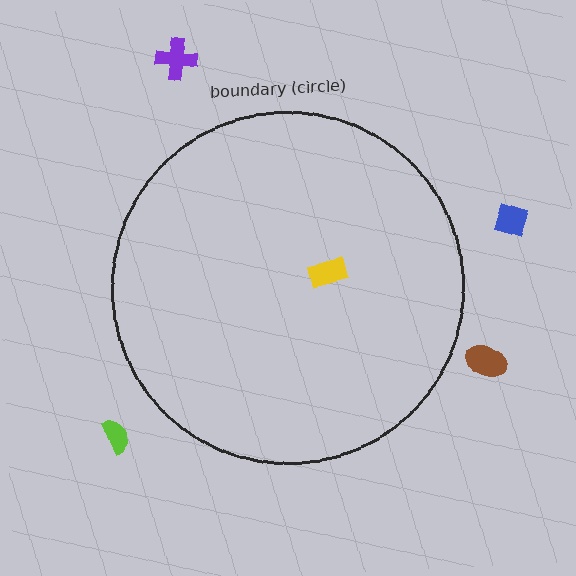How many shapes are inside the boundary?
1 inside, 4 outside.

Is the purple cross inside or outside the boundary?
Outside.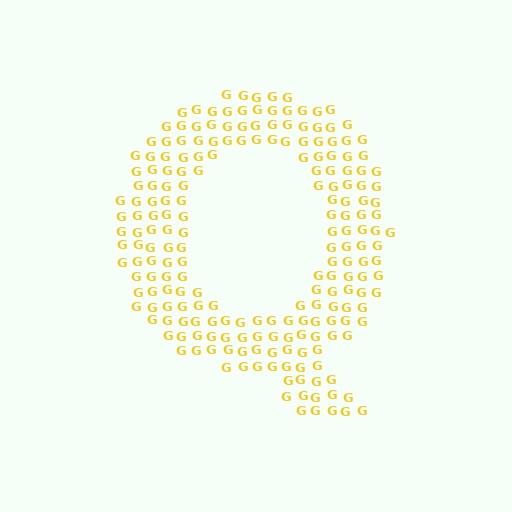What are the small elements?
The small elements are letter G's.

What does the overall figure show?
The overall figure shows the letter Q.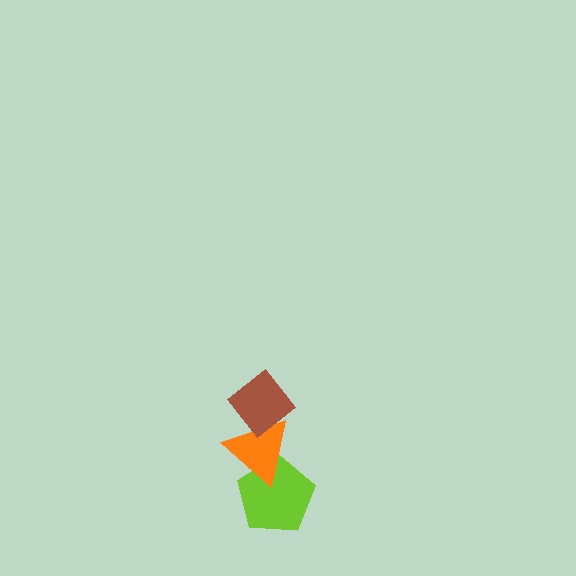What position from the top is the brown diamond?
The brown diamond is 1st from the top.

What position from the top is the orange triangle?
The orange triangle is 2nd from the top.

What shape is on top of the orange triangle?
The brown diamond is on top of the orange triangle.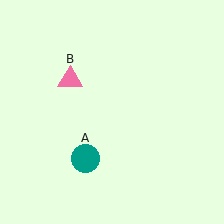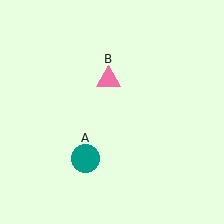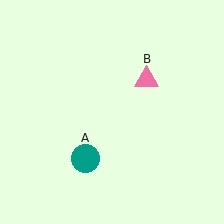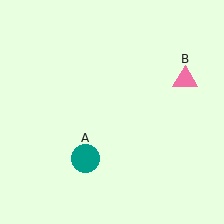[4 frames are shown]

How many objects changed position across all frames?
1 object changed position: pink triangle (object B).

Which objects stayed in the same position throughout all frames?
Teal circle (object A) remained stationary.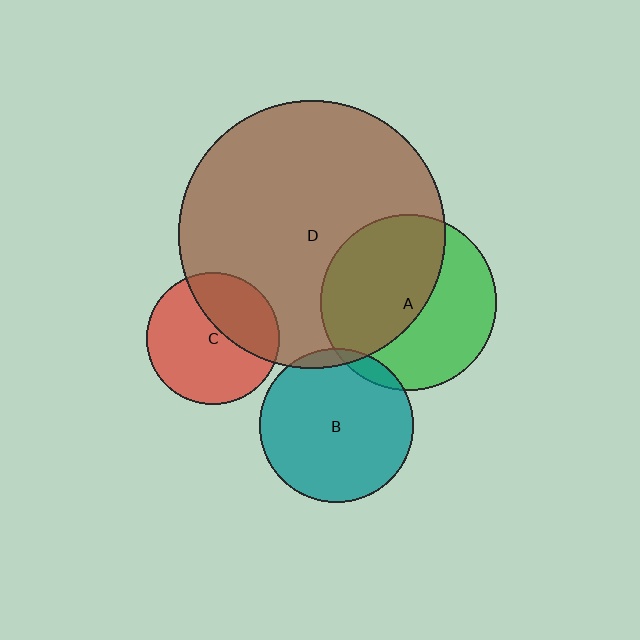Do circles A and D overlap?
Yes.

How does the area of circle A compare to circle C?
Approximately 1.8 times.